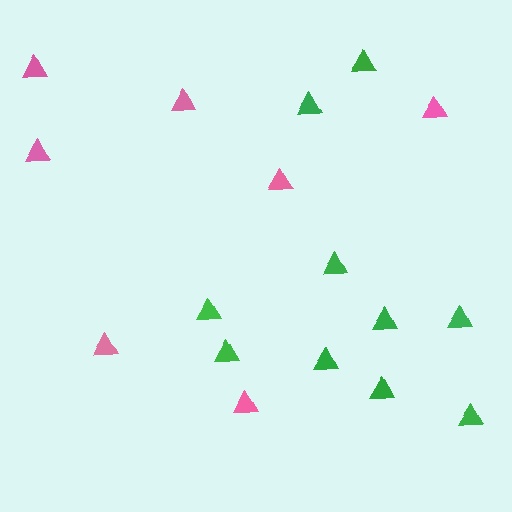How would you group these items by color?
There are 2 groups: one group of green triangles (10) and one group of pink triangles (7).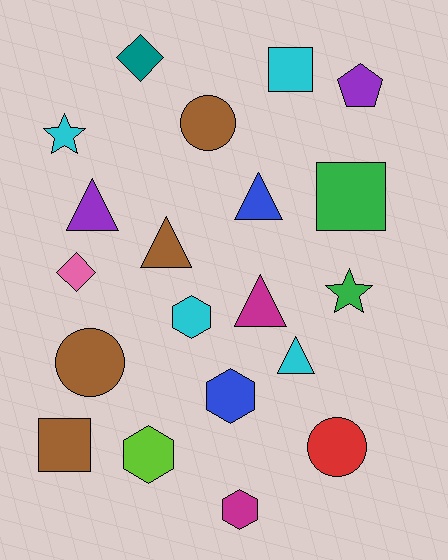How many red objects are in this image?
There is 1 red object.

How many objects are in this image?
There are 20 objects.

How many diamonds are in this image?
There are 2 diamonds.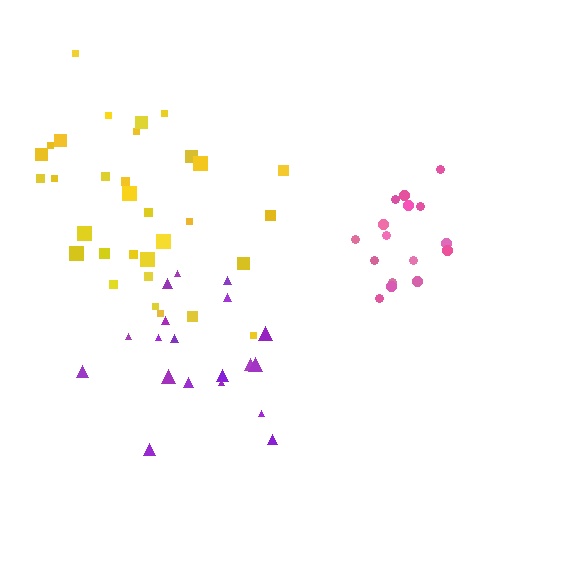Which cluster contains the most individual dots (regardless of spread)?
Yellow (33).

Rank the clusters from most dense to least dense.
pink, yellow, purple.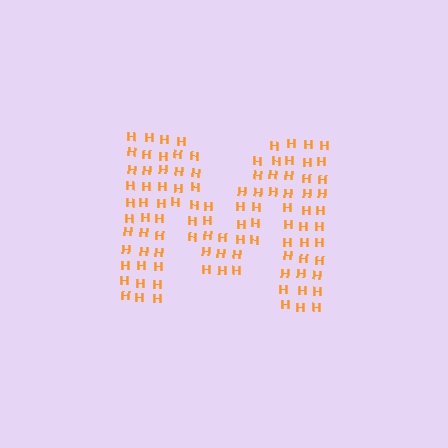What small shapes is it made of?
It is made of small letter H's.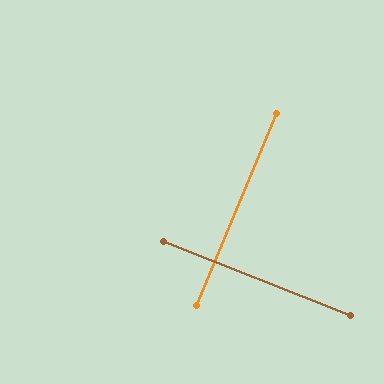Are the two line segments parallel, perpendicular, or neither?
Perpendicular — they meet at approximately 89°.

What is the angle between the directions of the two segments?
Approximately 89 degrees.